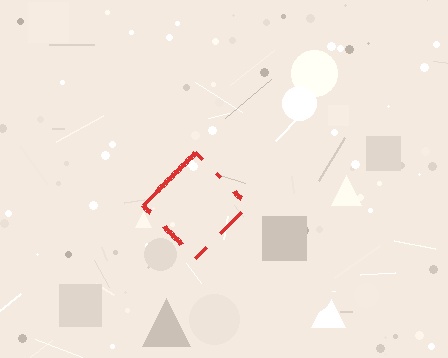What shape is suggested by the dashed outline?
The dashed outline suggests a diamond.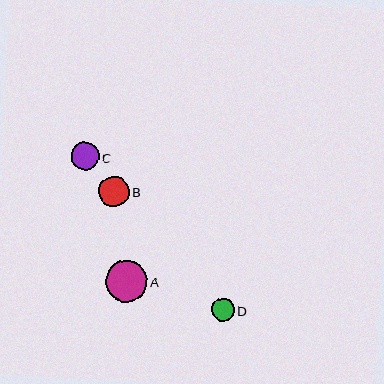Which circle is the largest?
Circle A is the largest with a size of approximately 42 pixels.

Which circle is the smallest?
Circle D is the smallest with a size of approximately 23 pixels.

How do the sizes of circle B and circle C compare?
Circle B and circle C are approximately the same size.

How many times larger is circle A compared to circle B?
Circle A is approximately 1.4 times the size of circle B.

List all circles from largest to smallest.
From largest to smallest: A, B, C, D.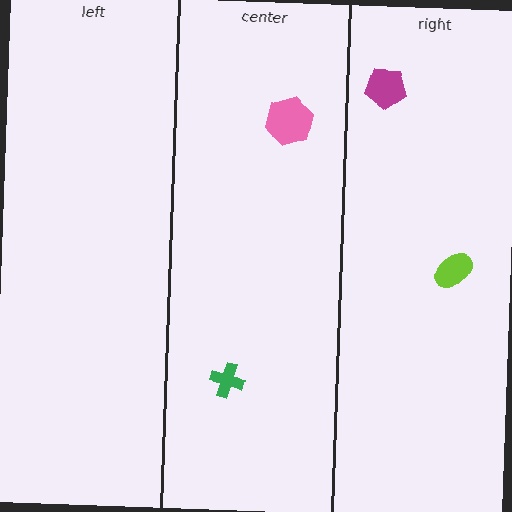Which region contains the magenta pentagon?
The right region.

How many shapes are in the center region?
2.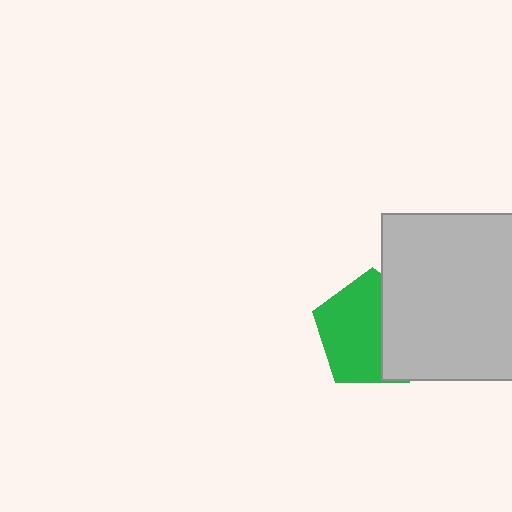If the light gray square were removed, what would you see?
You would see the complete green pentagon.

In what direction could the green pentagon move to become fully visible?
The green pentagon could move left. That would shift it out from behind the light gray square entirely.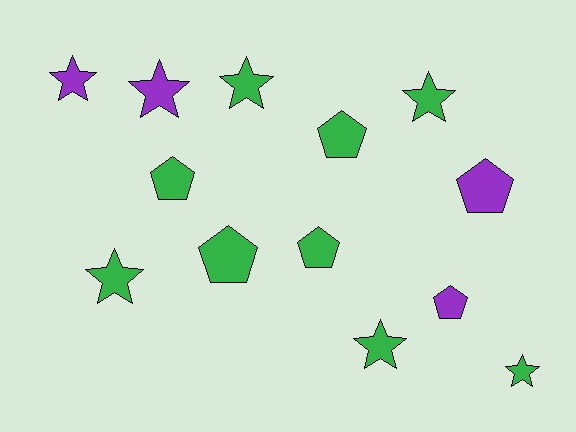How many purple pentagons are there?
There are 2 purple pentagons.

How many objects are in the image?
There are 13 objects.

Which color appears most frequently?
Green, with 9 objects.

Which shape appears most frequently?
Star, with 7 objects.